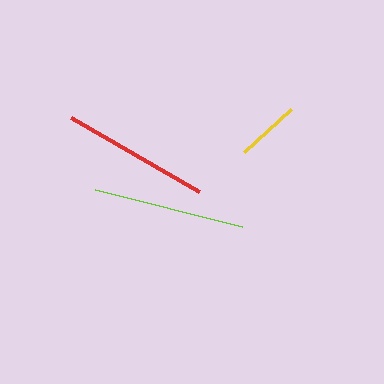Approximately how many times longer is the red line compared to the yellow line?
The red line is approximately 2.3 times the length of the yellow line.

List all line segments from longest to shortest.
From longest to shortest: lime, red, yellow.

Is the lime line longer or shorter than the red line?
The lime line is longer than the red line.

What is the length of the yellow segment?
The yellow segment is approximately 64 pixels long.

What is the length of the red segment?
The red segment is approximately 148 pixels long.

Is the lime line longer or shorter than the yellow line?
The lime line is longer than the yellow line.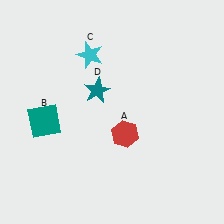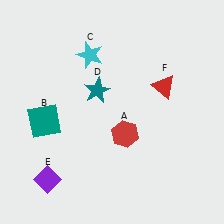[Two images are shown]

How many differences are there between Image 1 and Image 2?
There are 2 differences between the two images.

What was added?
A purple diamond (E), a red triangle (F) were added in Image 2.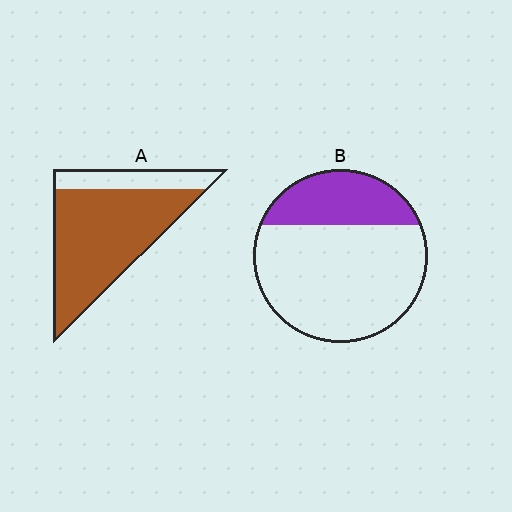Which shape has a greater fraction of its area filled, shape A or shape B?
Shape A.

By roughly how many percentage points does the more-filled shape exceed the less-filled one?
By roughly 50 percentage points (A over B).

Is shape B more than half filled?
No.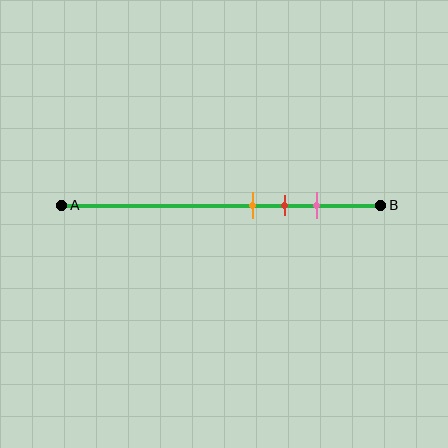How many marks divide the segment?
There are 3 marks dividing the segment.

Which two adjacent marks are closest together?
The orange and red marks are the closest adjacent pair.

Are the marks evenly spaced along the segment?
Yes, the marks are approximately evenly spaced.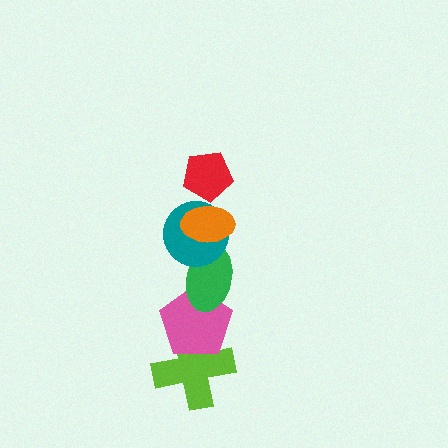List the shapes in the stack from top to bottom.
From top to bottom: the red pentagon, the orange ellipse, the teal circle, the green ellipse, the pink pentagon, the lime cross.